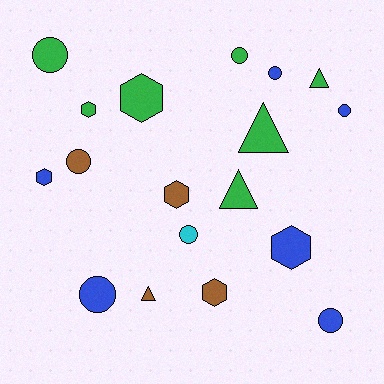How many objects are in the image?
There are 18 objects.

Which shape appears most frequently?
Circle, with 8 objects.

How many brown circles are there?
There is 1 brown circle.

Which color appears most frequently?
Green, with 7 objects.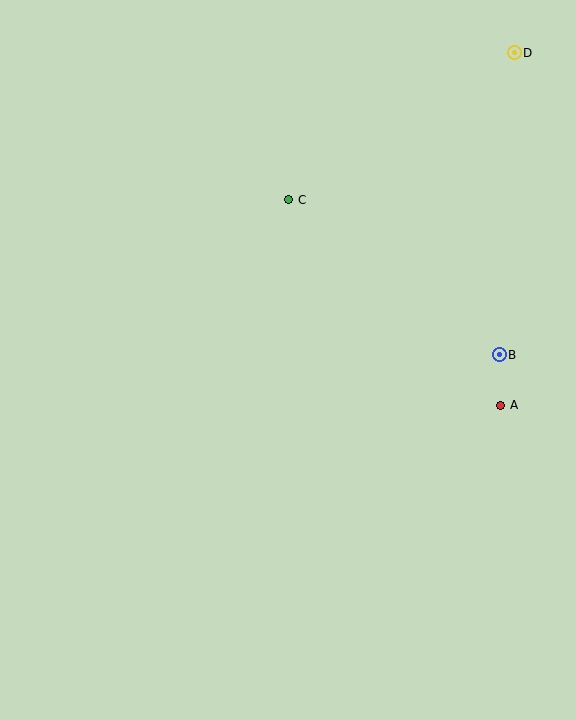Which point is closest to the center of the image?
Point C at (289, 200) is closest to the center.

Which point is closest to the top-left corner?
Point C is closest to the top-left corner.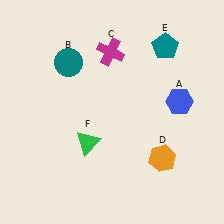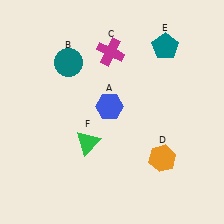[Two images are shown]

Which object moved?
The blue hexagon (A) moved left.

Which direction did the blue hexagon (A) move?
The blue hexagon (A) moved left.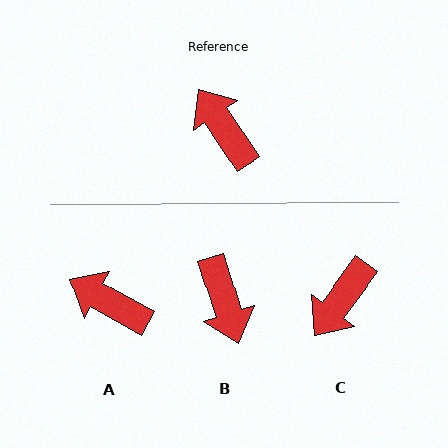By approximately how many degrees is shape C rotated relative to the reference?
Approximately 110 degrees counter-clockwise.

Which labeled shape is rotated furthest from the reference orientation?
B, about 163 degrees away.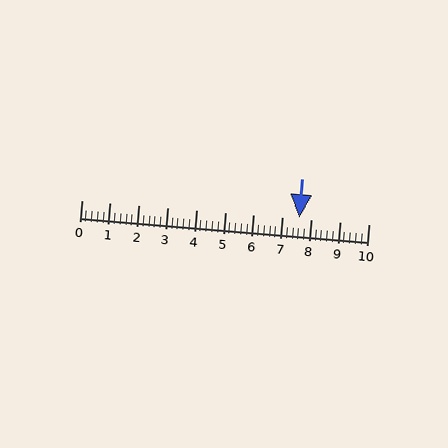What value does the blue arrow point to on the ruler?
The blue arrow points to approximately 7.6.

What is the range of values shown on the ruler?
The ruler shows values from 0 to 10.